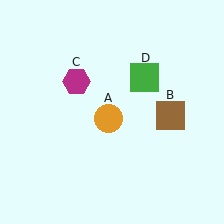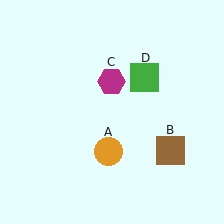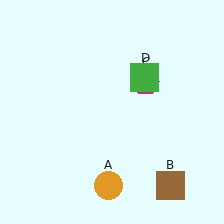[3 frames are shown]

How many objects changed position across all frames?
3 objects changed position: orange circle (object A), brown square (object B), magenta hexagon (object C).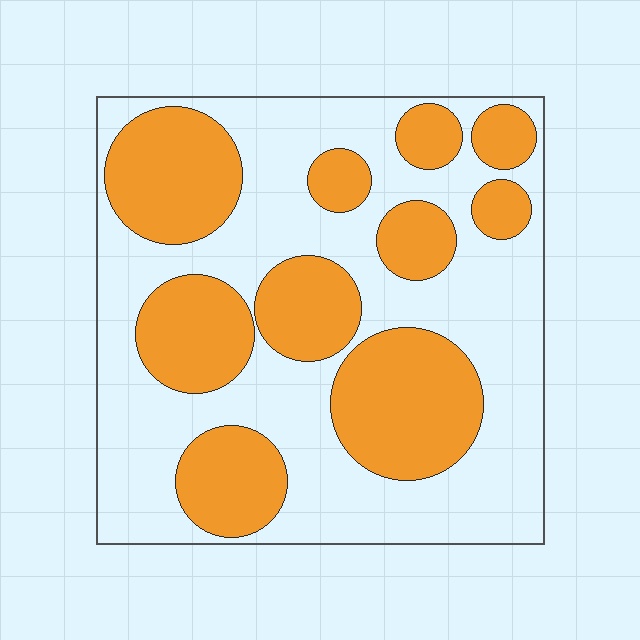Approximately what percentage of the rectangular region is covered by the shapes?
Approximately 40%.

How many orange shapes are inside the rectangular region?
10.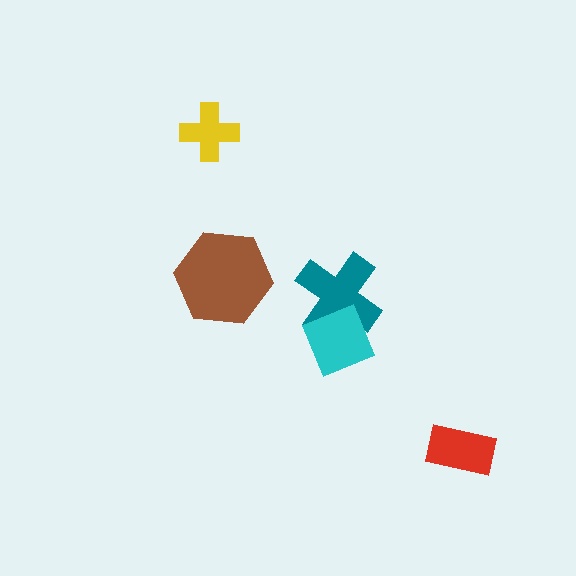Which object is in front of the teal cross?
The cyan diamond is in front of the teal cross.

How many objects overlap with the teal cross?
1 object overlaps with the teal cross.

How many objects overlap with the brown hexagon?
0 objects overlap with the brown hexagon.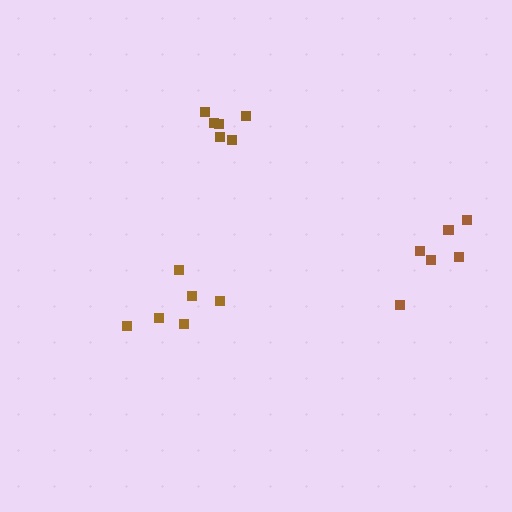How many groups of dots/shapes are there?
There are 3 groups.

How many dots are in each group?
Group 1: 6 dots, Group 2: 6 dots, Group 3: 7 dots (19 total).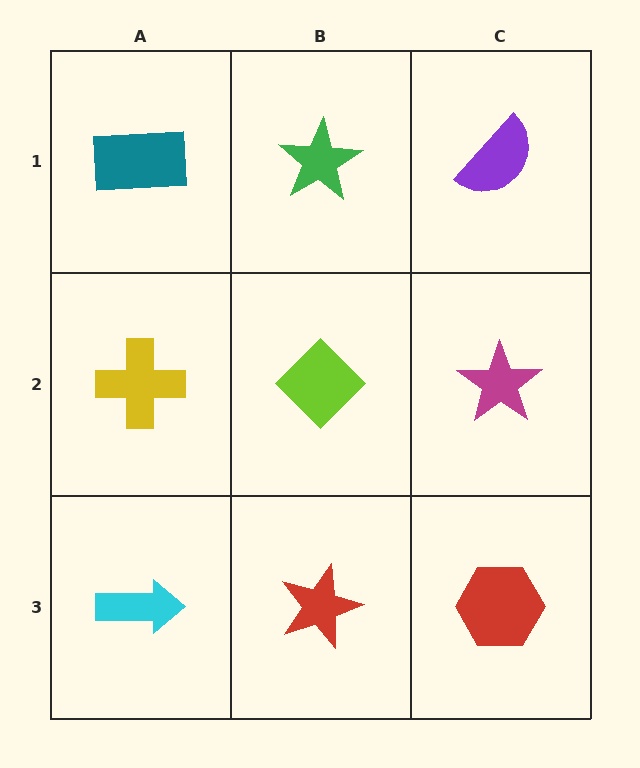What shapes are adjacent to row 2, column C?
A purple semicircle (row 1, column C), a red hexagon (row 3, column C), a lime diamond (row 2, column B).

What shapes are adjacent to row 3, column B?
A lime diamond (row 2, column B), a cyan arrow (row 3, column A), a red hexagon (row 3, column C).